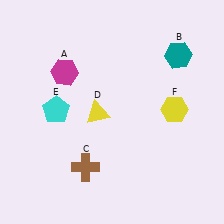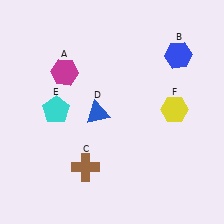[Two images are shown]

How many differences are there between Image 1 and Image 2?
There are 2 differences between the two images.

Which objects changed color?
B changed from teal to blue. D changed from yellow to blue.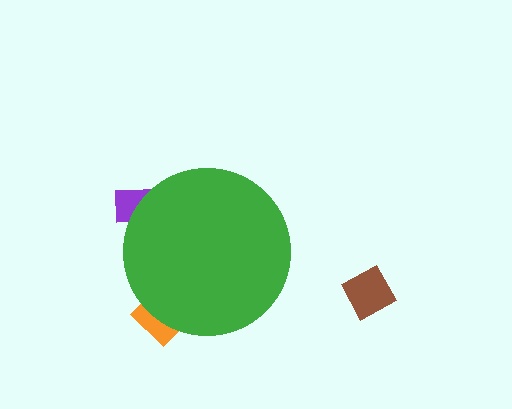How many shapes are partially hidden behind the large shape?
2 shapes are partially hidden.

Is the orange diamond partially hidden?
Yes, the orange diamond is partially hidden behind the green circle.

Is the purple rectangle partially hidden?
Yes, the purple rectangle is partially hidden behind the green circle.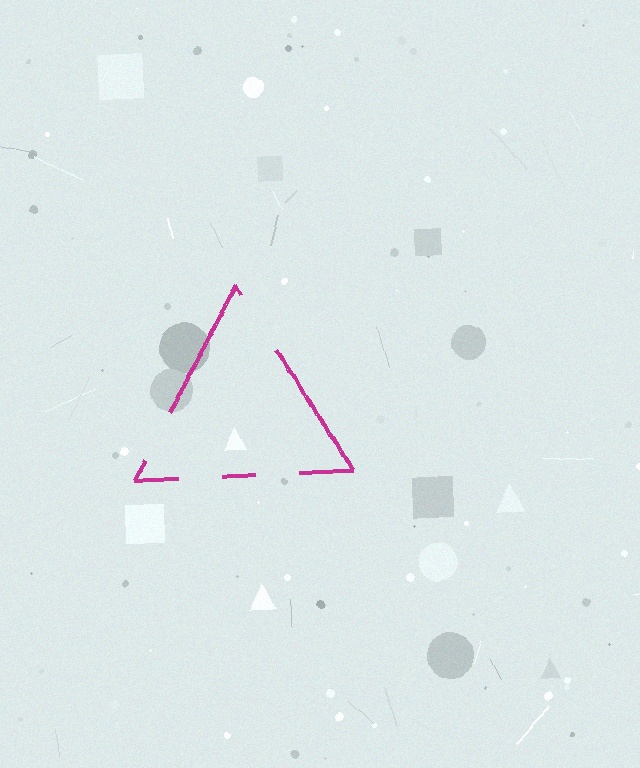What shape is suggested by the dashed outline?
The dashed outline suggests a triangle.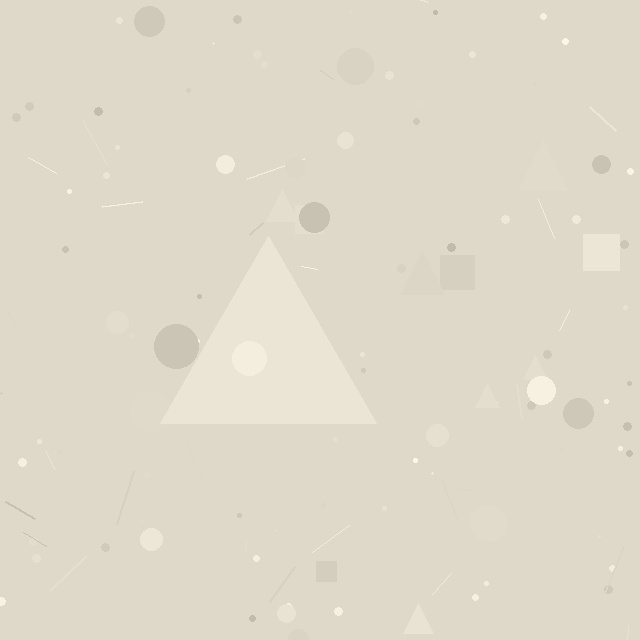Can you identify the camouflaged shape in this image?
The camouflaged shape is a triangle.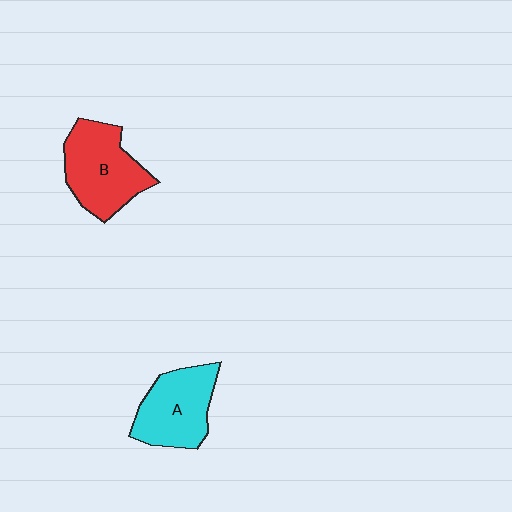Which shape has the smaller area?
Shape A (cyan).